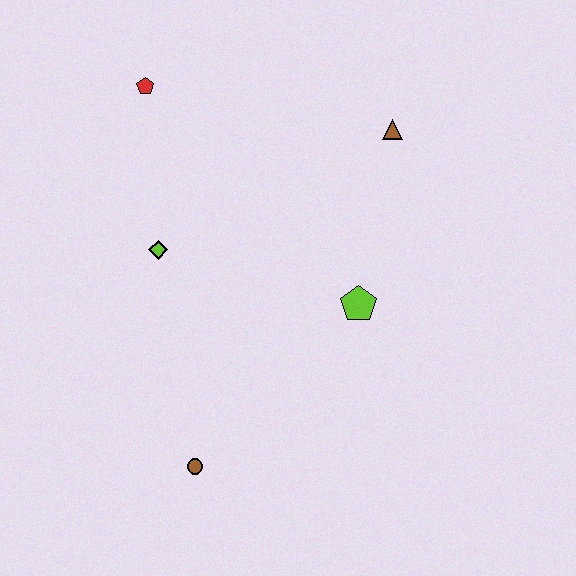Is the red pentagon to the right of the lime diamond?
No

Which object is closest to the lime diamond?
The red pentagon is closest to the lime diamond.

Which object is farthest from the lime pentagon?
The red pentagon is farthest from the lime pentagon.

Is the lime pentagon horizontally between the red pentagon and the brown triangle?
Yes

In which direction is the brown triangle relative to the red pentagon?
The brown triangle is to the right of the red pentagon.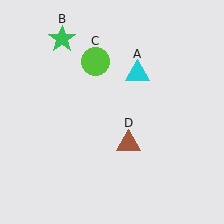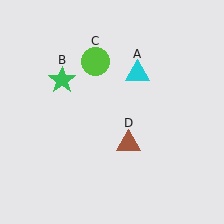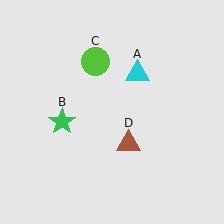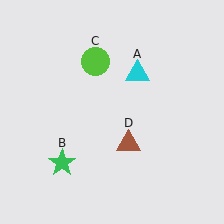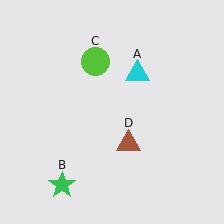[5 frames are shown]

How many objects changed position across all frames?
1 object changed position: green star (object B).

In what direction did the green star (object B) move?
The green star (object B) moved down.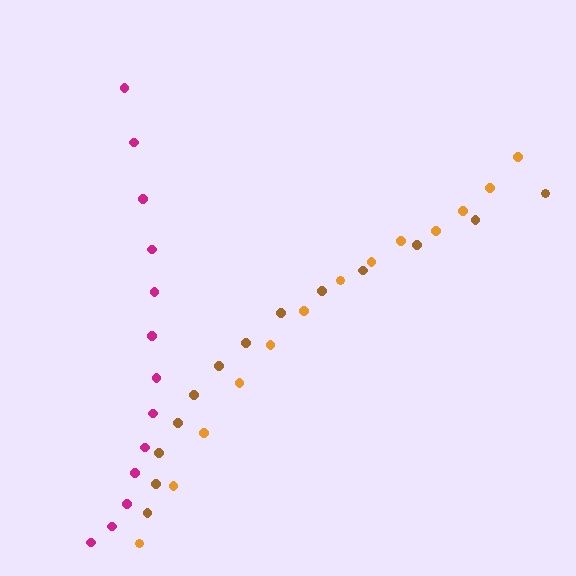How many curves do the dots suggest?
There are 3 distinct paths.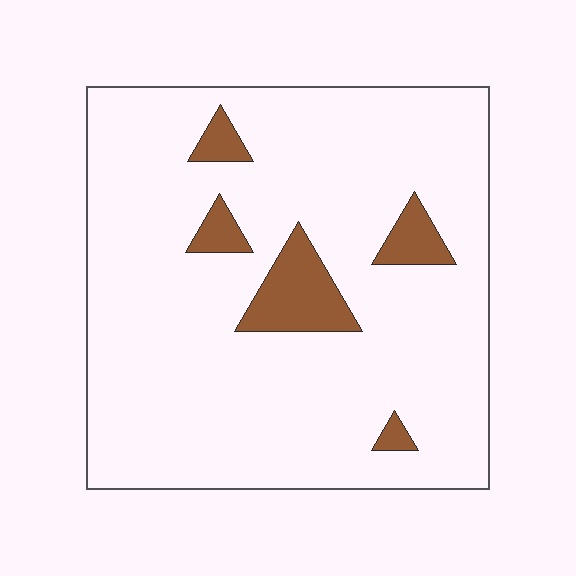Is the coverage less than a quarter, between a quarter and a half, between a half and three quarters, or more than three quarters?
Less than a quarter.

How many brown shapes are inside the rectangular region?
5.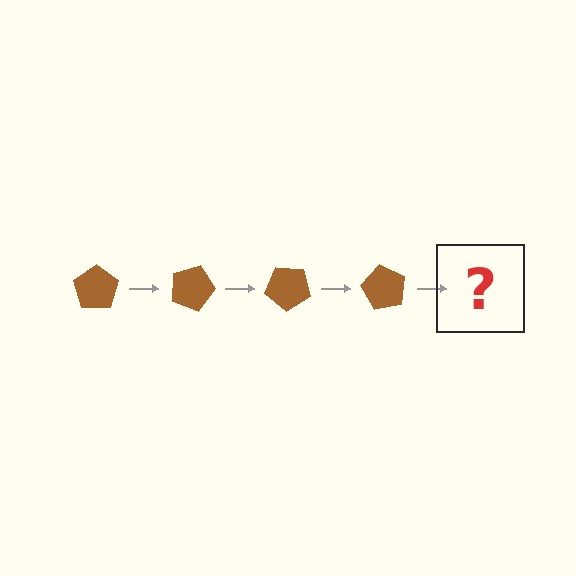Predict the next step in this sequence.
The next step is a brown pentagon rotated 80 degrees.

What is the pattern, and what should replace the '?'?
The pattern is that the pentagon rotates 20 degrees each step. The '?' should be a brown pentagon rotated 80 degrees.